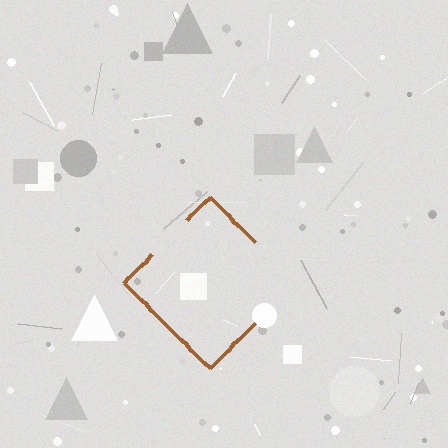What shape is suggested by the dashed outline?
The dashed outline suggests a diamond.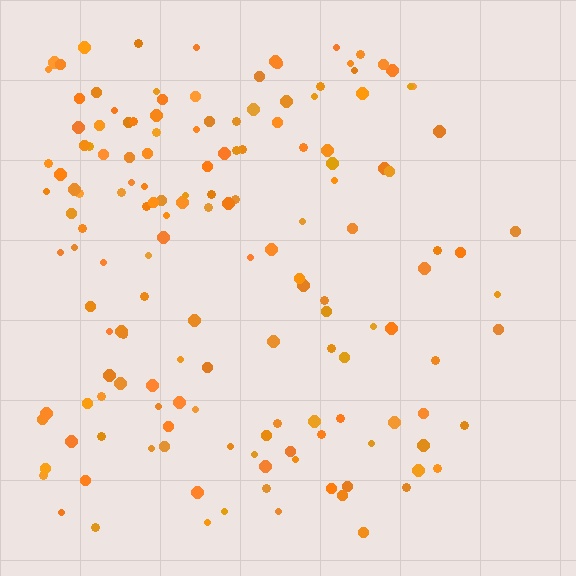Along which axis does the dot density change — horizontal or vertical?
Horizontal.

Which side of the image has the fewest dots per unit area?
The right.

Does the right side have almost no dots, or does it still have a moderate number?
Still a moderate number, just noticeably fewer than the left.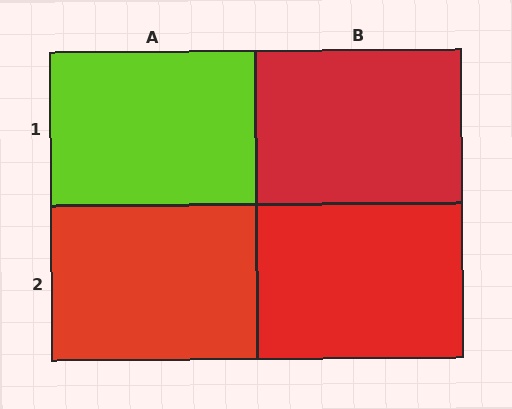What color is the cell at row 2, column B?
Red.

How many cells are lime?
1 cell is lime.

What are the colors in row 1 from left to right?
Lime, red.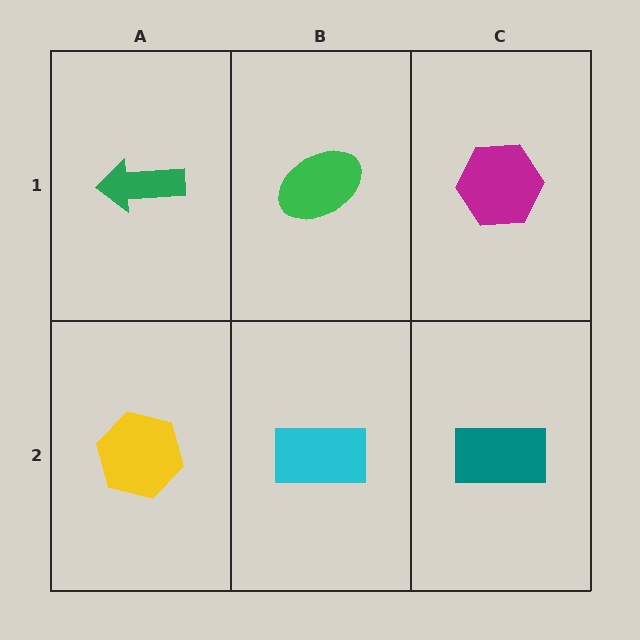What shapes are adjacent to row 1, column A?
A yellow hexagon (row 2, column A), a green ellipse (row 1, column B).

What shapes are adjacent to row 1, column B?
A cyan rectangle (row 2, column B), a green arrow (row 1, column A), a magenta hexagon (row 1, column C).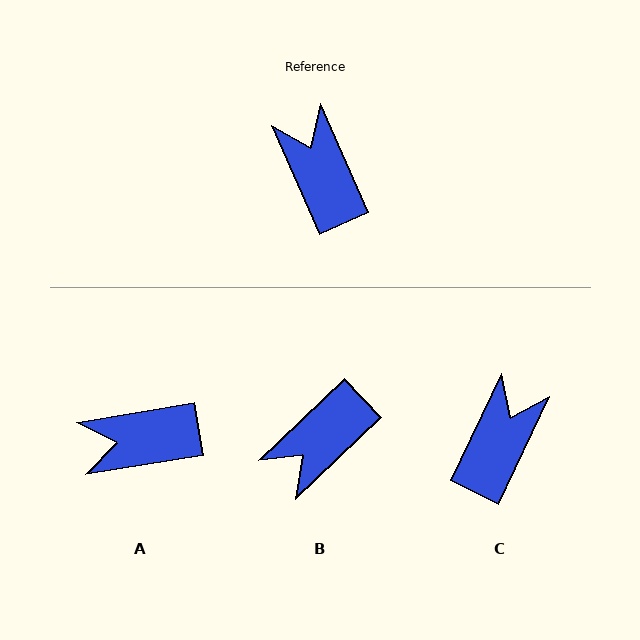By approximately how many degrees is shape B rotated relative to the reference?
Approximately 110 degrees counter-clockwise.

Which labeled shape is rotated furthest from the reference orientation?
B, about 110 degrees away.